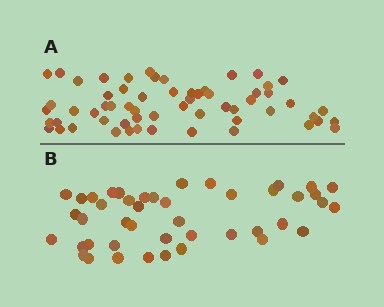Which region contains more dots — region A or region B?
Region A (the top region) has more dots.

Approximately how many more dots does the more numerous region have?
Region A has approximately 15 more dots than region B.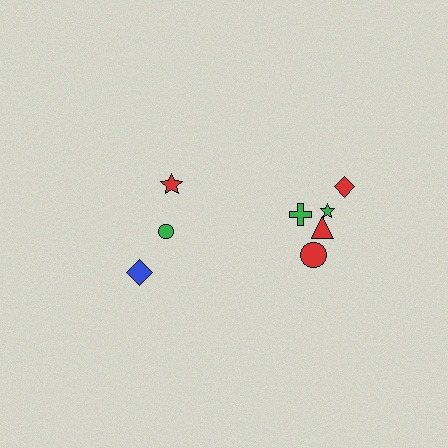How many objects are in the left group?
There are 3 objects.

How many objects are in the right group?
There are 5 objects.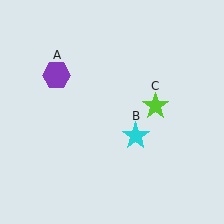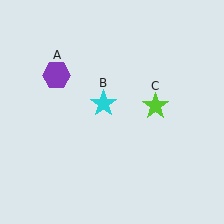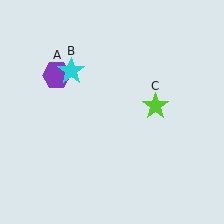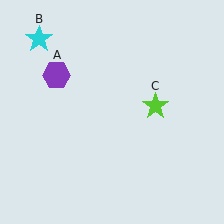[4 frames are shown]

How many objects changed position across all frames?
1 object changed position: cyan star (object B).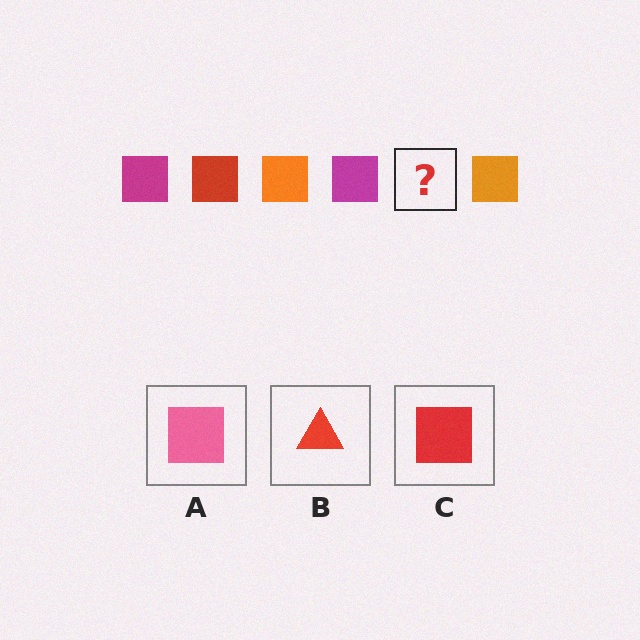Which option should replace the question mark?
Option C.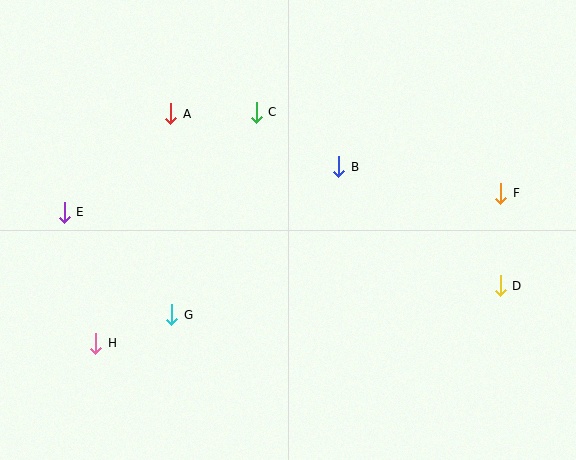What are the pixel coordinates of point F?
Point F is at (501, 193).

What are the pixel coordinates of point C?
Point C is at (256, 112).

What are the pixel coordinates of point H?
Point H is at (96, 343).